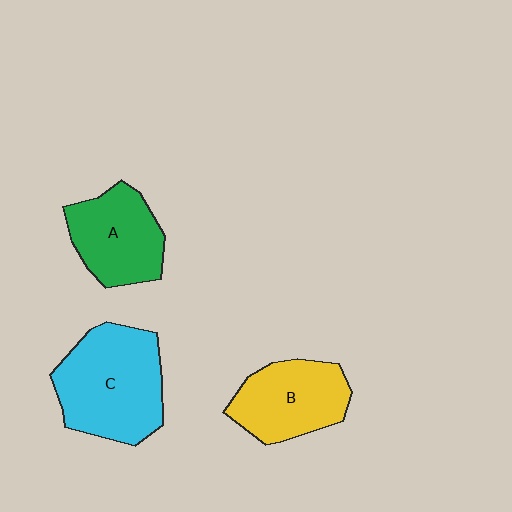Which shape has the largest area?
Shape C (cyan).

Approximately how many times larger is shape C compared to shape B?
Approximately 1.4 times.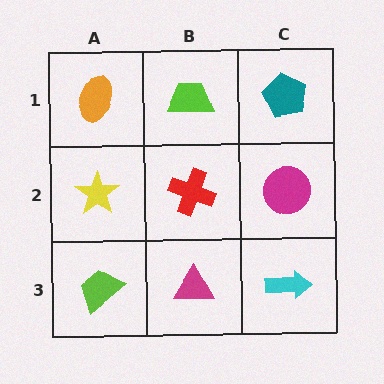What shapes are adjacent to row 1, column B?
A red cross (row 2, column B), an orange ellipse (row 1, column A), a teal pentagon (row 1, column C).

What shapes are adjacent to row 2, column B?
A lime trapezoid (row 1, column B), a magenta triangle (row 3, column B), a yellow star (row 2, column A), a magenta circle (row 2, column C).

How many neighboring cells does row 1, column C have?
2.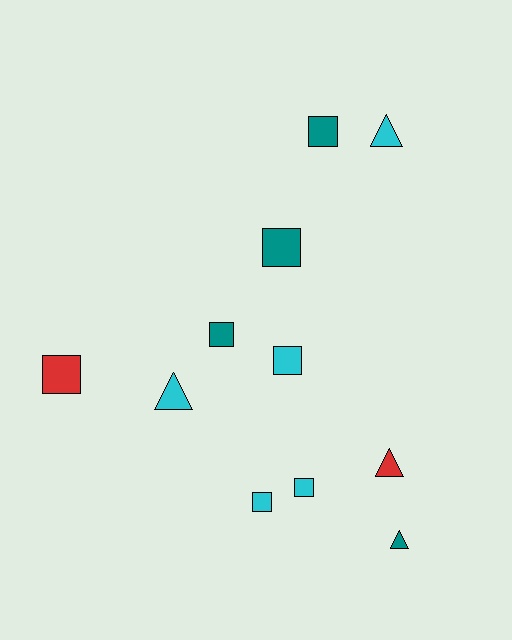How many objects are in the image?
There are 11 objects.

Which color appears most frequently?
Cyan, with 5 objects.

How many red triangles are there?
There is 1 red triangle.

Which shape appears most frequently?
Square, with 7 objects.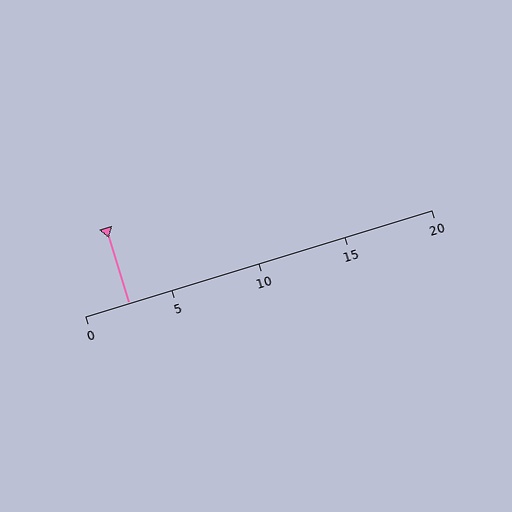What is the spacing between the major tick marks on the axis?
The major ticks are spaced 5 apart.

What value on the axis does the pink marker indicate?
The marker indicates approximately 2.5.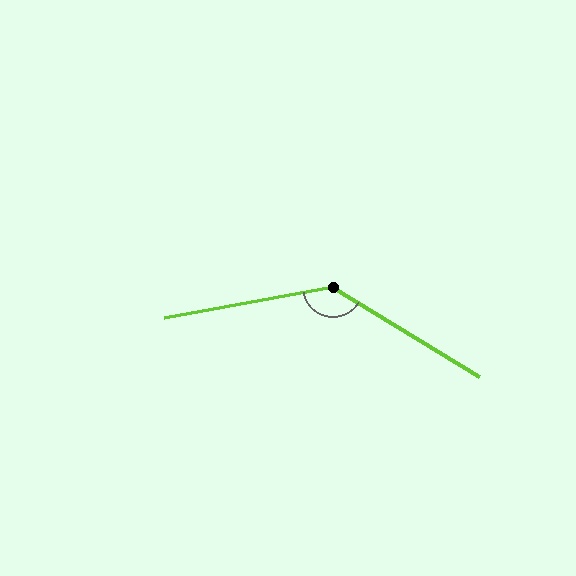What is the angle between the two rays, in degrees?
Approximately 138 degrees.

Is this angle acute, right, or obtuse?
It is obtuse.